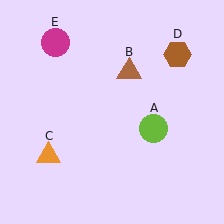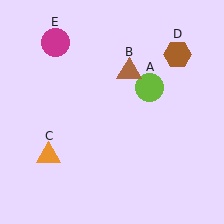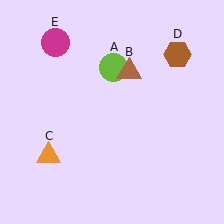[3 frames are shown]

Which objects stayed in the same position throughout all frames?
Brown triangle (object B) and orange triangle (object C) and brown hexagon (object D) and magenta circle (object E) remained stationary.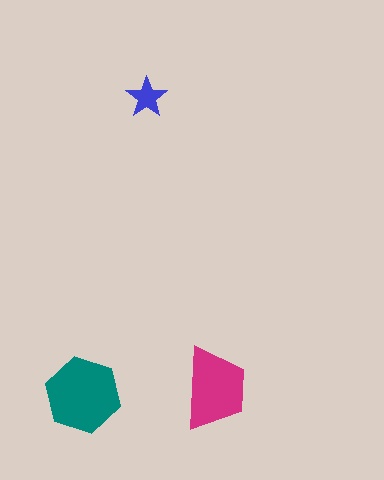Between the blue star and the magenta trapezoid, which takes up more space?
The magenta trapezoid.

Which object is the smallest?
The blue star.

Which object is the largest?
The teal hexagon.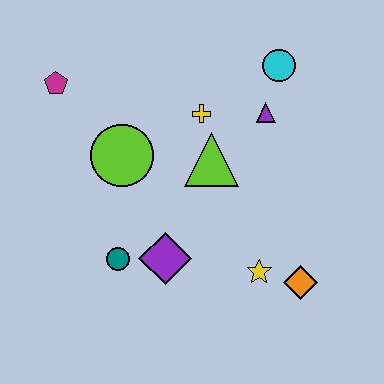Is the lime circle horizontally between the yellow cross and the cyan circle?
No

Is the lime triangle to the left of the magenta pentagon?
No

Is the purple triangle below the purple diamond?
No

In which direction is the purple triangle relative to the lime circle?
The purple triangle is to the right of the lime circle.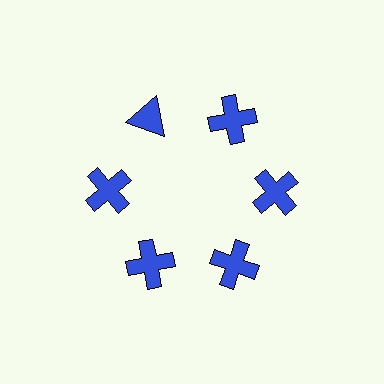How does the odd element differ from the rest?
It has a different shape: triangle instead of cross.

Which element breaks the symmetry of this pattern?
The blue triangle at roughly the 11 o'clock position breaks the symmetry. All other shapes are blue crosses.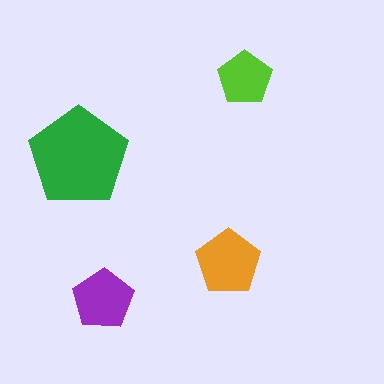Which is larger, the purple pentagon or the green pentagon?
The green one.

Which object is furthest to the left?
The green pentagon is leftmost.